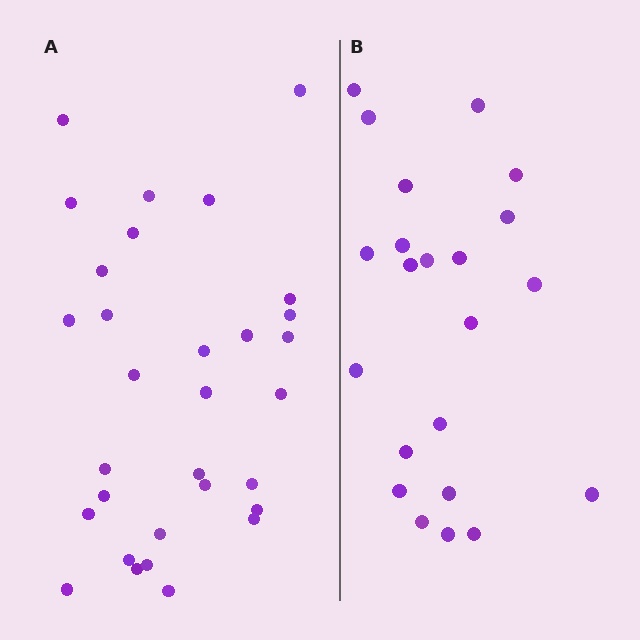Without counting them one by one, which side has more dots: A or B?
Region A (the left region) has more dots.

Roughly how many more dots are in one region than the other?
Region A has roughly 8 or so more dots than region B.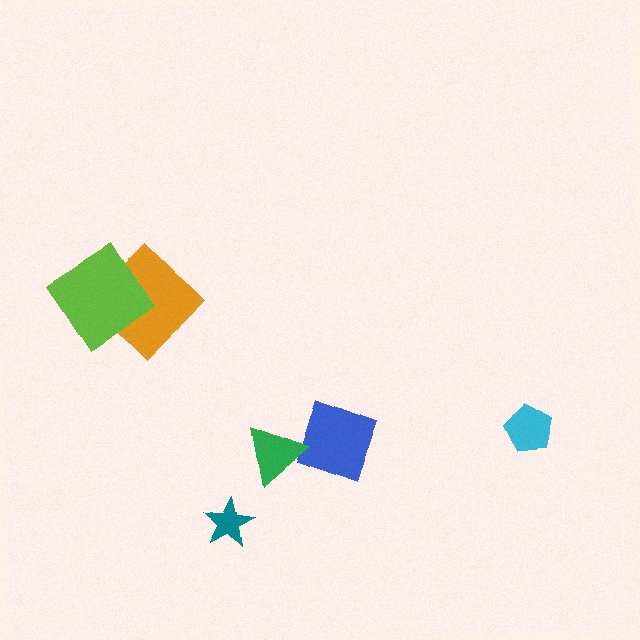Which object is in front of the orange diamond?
The lime diamond is in front of the orange diamond.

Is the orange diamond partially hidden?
Yes, it is partially covered by another shape.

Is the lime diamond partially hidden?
No, no other shape covers it.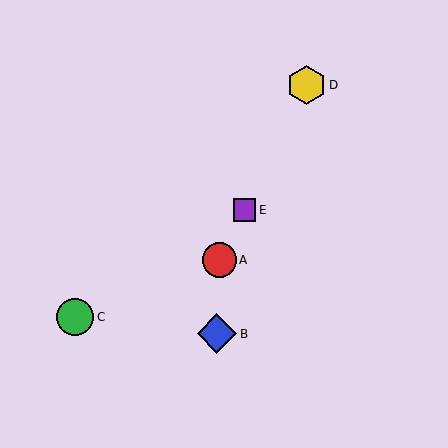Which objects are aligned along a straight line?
Objects A, D, E are aligned along a straight line.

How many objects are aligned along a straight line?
3 objects (A, D, E) are aligned along a straight line.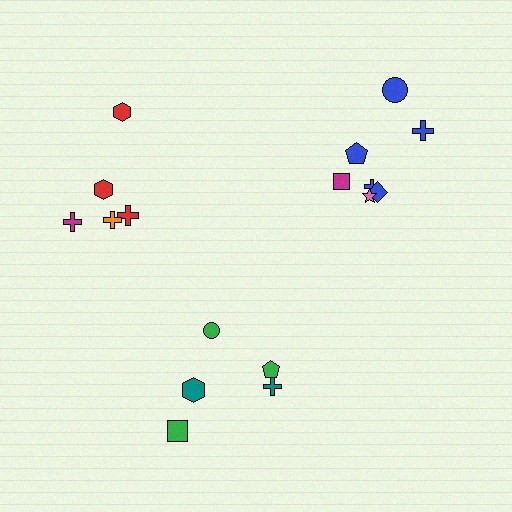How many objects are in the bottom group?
There are 5 objects.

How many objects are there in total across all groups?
There are 17 objects.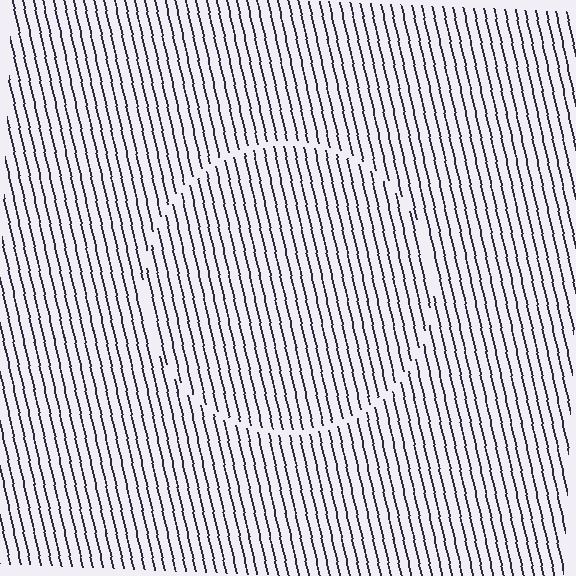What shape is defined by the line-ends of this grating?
An illusory circle. The interior of the shape contains the same grating, shifted by half a period — the contour is defined by the phase discontinuity where line-ends from the inner and outer gratings abut.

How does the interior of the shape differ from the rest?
The interior of the shape contains the same grating, shifted by half a period — the contour is defined by the phase discontinuity where line-ends from the inner and outer gratings abut.